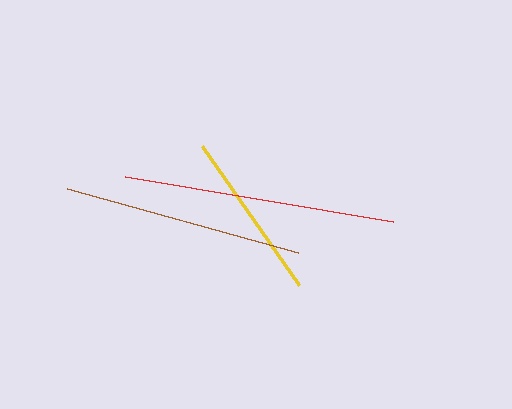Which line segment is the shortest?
The yellow line is the shortest at approximately 170 pixels.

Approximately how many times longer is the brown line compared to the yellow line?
The brown line is approximately 1.4 times the length of the yellow line.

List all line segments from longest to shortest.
From longest to shortest: red, brown, yellow.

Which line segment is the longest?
The red line is the longest at approximately 272 pixels.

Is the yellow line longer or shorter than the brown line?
The brown line is longer than the yellow line.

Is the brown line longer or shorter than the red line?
The red line is longer than the brown line.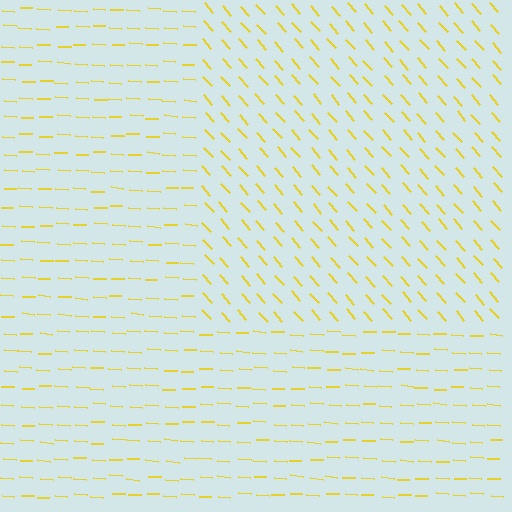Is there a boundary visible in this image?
Yes, there is a texture boundary formed by a change in line orientation.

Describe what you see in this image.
The image is filled with small yellow line segments. A rectangle region in the image has lines oriented differently from the surrounding lines, creating a visible texture boundary.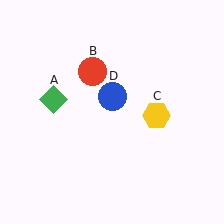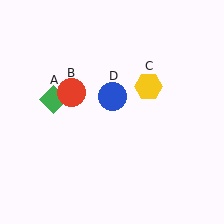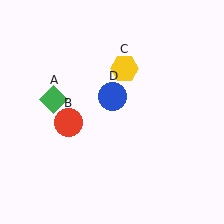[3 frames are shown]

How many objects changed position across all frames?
2 objects changed position: red circle (object B), yellow hexagon (object C).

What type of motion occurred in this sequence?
The red circle (object B), yellow hexagon (object C) rotated counterclockwise around the center of the scene.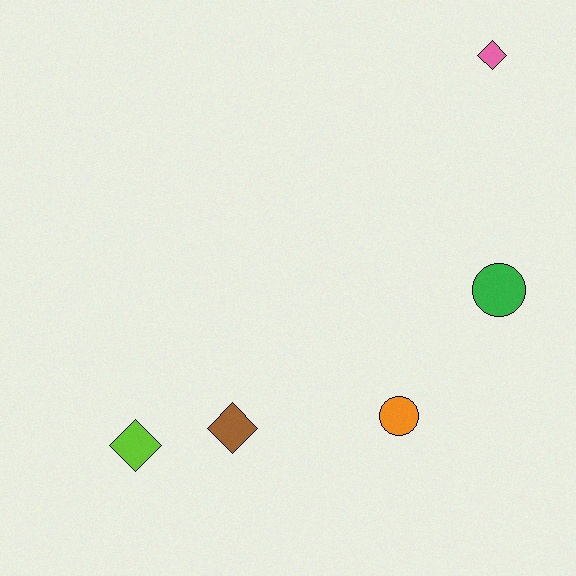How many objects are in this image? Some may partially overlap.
There are 5 objects.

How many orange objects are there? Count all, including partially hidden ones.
There is 1 orange object.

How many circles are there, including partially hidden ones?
There are 2 circles.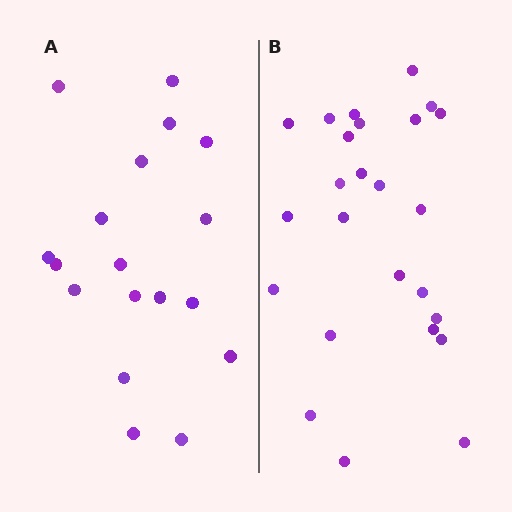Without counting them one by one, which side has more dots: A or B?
Region B (the right region) has more dots.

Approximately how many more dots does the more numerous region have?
Region B has roughly 8 or so more dots than region A.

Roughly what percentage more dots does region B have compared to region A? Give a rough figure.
About 40% more.